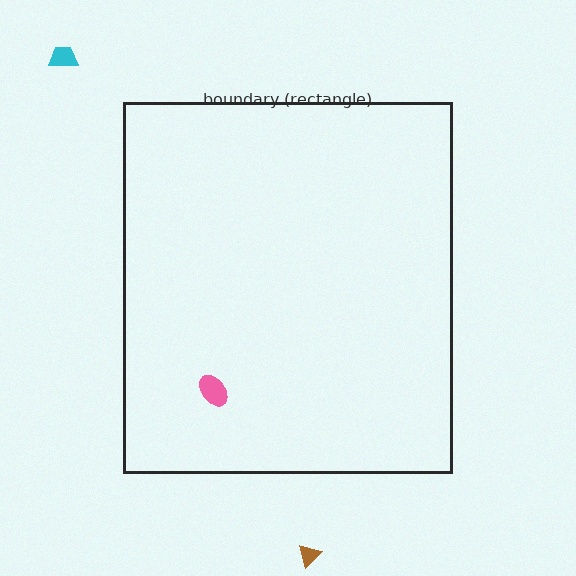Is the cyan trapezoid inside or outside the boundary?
Outside.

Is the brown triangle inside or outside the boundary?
Outside.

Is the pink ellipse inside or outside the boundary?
Inside.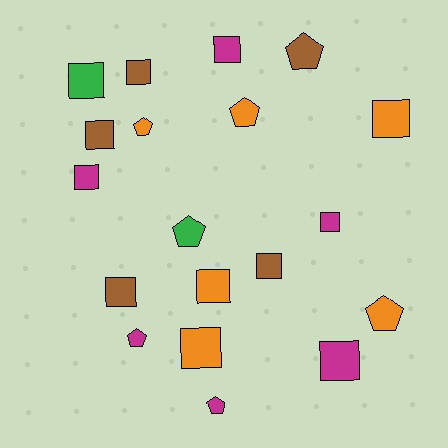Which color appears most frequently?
Magenta, with 6 objects.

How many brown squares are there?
There are 4 brown squares.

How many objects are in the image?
There are 19 objects.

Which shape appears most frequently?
Square, with 12 objects.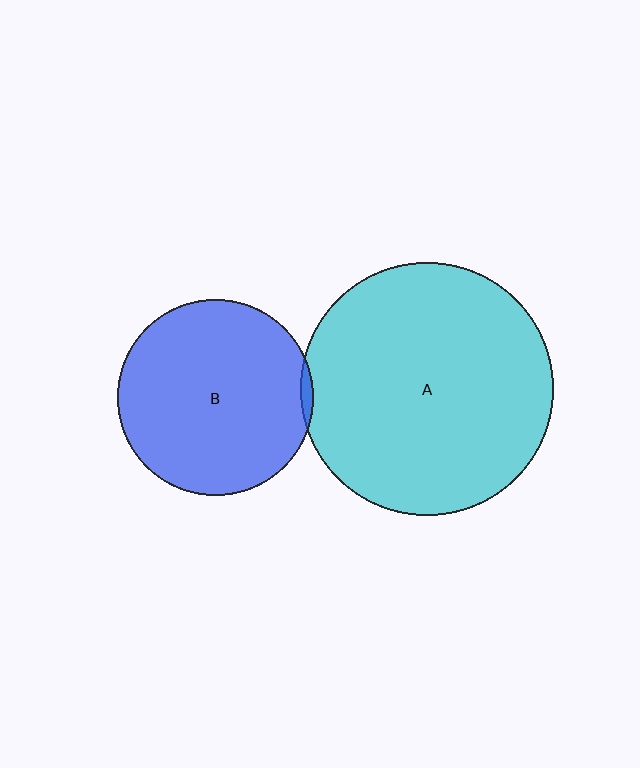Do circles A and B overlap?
Yes.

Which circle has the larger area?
Circle A (cyan).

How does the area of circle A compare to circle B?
Approximately 1.7 times.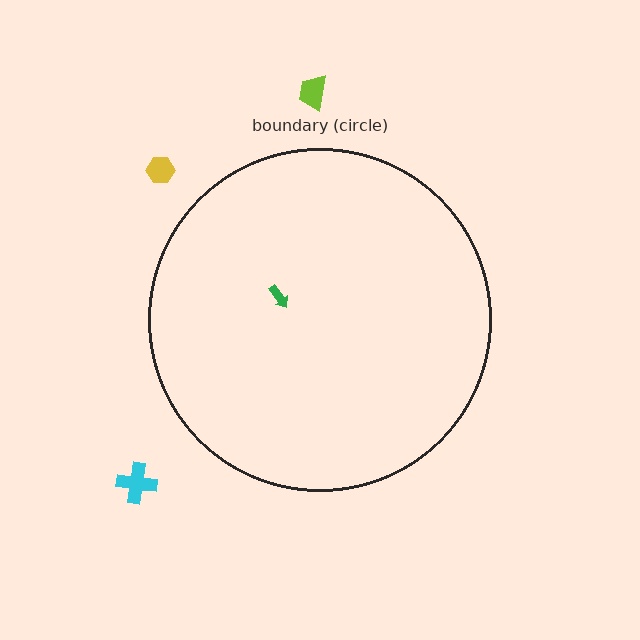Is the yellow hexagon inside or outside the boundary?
Outside.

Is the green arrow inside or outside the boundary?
Inside.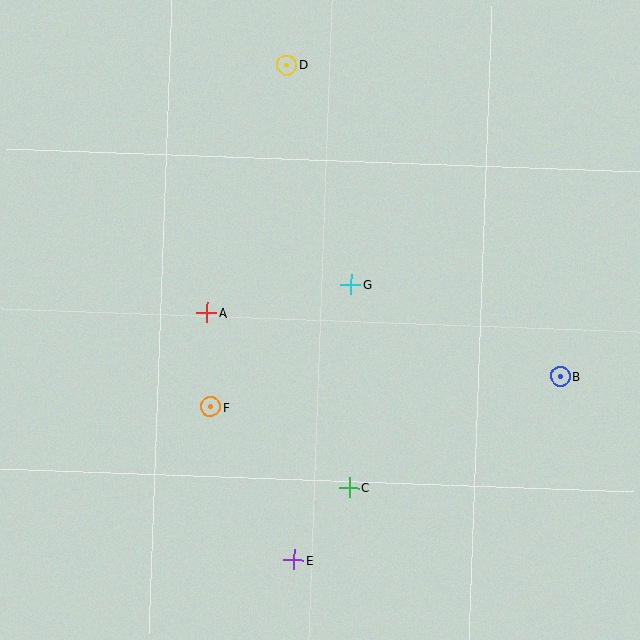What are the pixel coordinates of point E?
Point E is at (294, 560).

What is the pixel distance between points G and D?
The distance between G and D is 229 pixels.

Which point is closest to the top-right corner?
Point D is closest to the top-right corner.